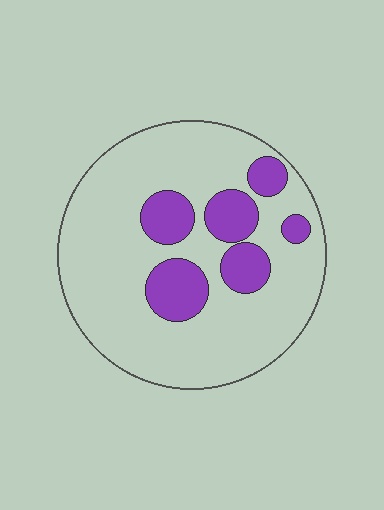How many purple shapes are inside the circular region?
6.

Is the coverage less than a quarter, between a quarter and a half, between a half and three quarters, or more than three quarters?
Less than a quarter.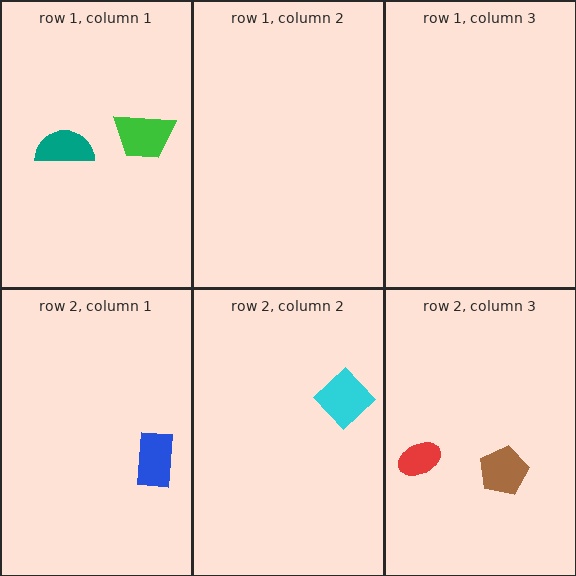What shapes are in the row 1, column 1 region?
The green trapezoid, the teal semicircle.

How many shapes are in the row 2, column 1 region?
1.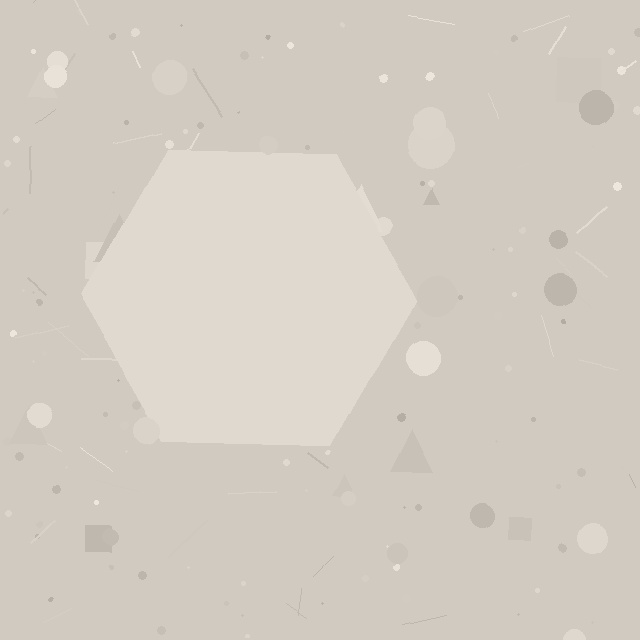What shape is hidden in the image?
A hexagon is hidden in the image.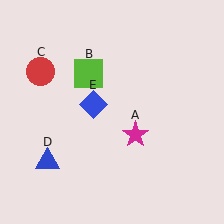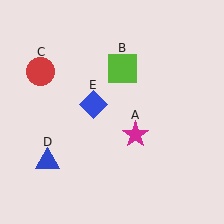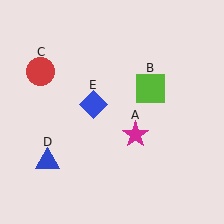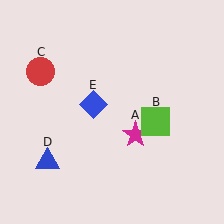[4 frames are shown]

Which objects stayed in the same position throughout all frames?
Magenta star (object A) and red circle (object C) and blue triangle (object D) and blue diamond (object E) remained stationary.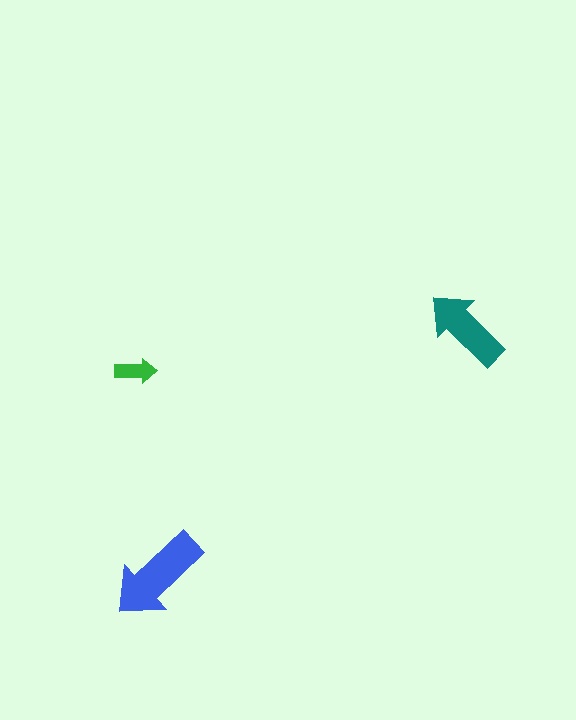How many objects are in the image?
There are 3 objects in the image.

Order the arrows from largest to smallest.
the blue one, the teal one, the green one.